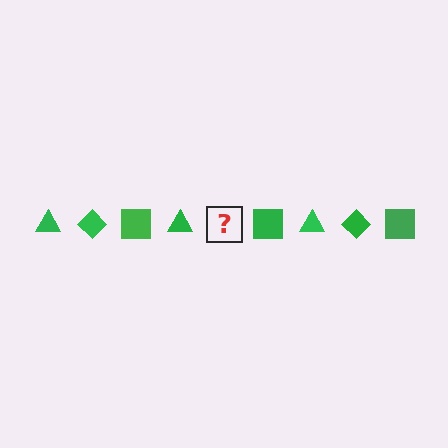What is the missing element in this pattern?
The missing element is a green diamond.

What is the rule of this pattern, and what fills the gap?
The rule is that the pattern cycles through triangle, diamond, square shapes in green. The gap should be filled with a green diamond.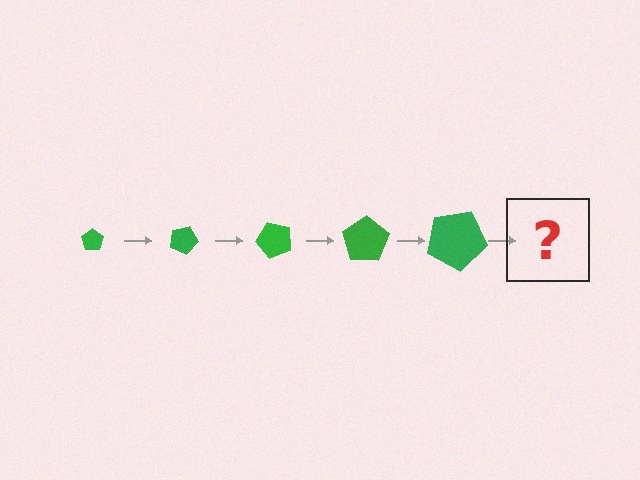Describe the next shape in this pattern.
It should be a pentagon, larger than the previous one and rotated 125 degrees from the start.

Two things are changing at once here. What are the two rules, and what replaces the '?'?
The two rules are that the pentagon grows larger each step and it rotates 25 degrees each step. The '?' should be a pentagon, larger than the previous one and rotated 125 degrees from the start.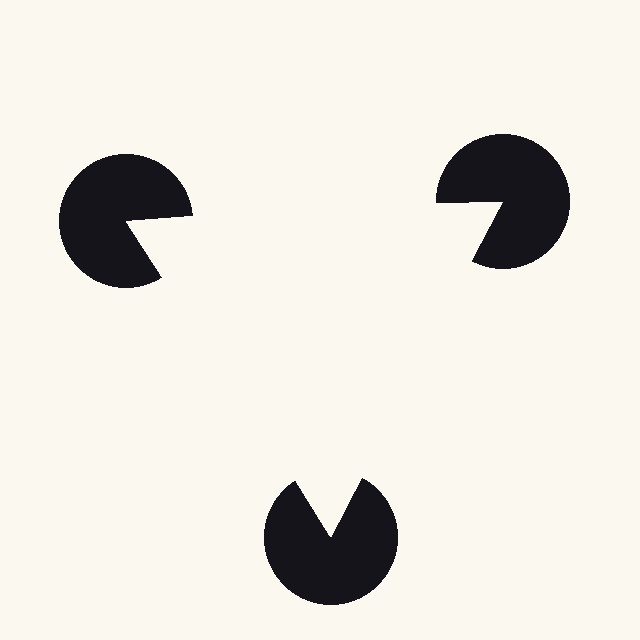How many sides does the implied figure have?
3 sides.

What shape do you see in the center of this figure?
An illusory triangle — its edges are inferred from the aligned wedge cuts in the pac-man discs, not physically drawn.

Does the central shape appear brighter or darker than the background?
It typically appears slightly brighter than the background, even though no actual brightness change is drawn.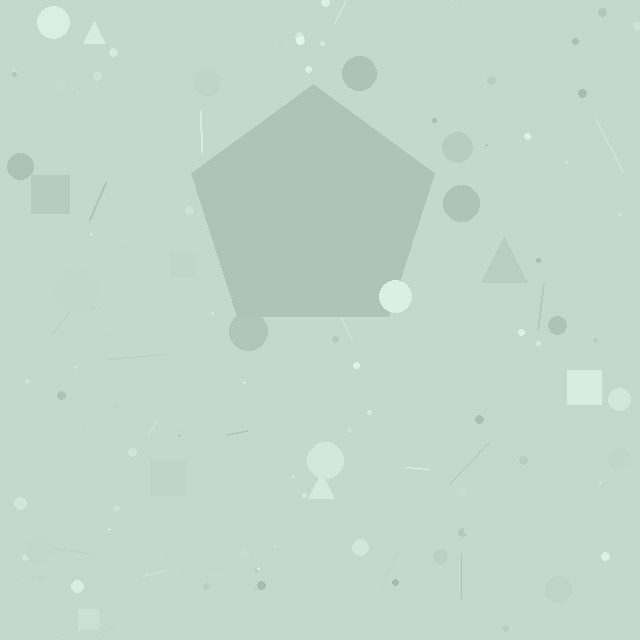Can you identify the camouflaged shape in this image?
The camouflaged shape is a pentagon.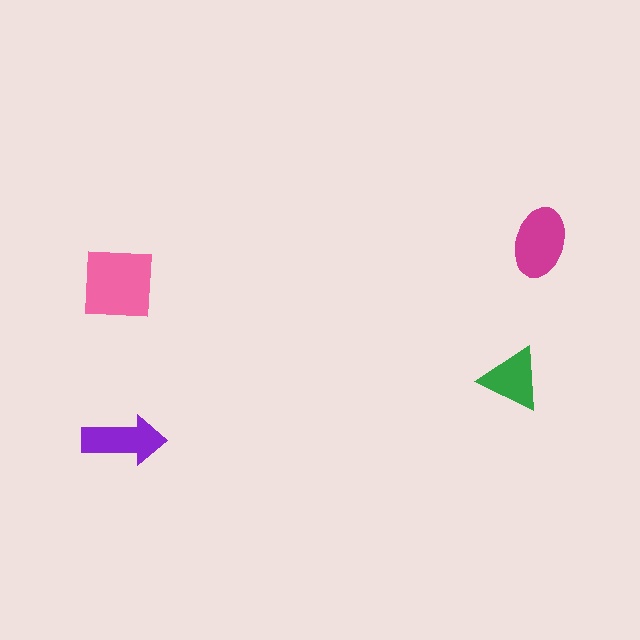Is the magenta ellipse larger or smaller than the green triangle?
Larger.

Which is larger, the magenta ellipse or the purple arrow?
The magenta ellipse.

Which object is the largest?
The pink square.